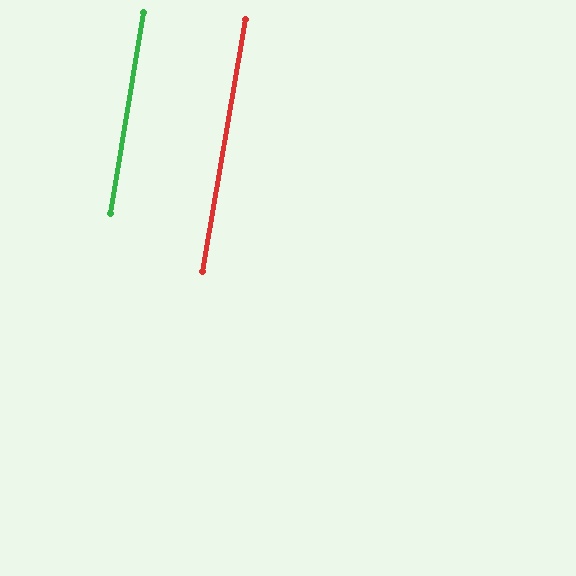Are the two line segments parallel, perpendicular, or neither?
Parallel — their directions differ by only 0.2°.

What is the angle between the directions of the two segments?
Approximately 0 degrees.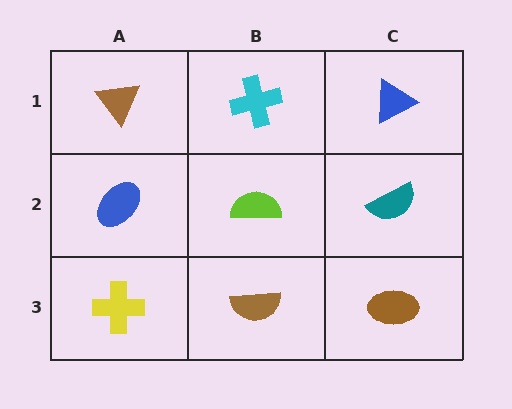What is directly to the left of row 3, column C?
A brown semicircle.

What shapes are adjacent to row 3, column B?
A lime semicircle (row 2, column B), a yellow cross (row 3, column A), a brown ellipse (row 3, column C).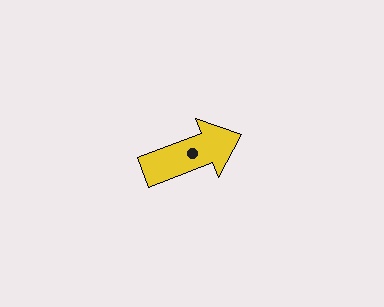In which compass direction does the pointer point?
East.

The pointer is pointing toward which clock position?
Roughly 2 o'clock.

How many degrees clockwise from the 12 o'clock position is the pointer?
Approximately 69 degrees.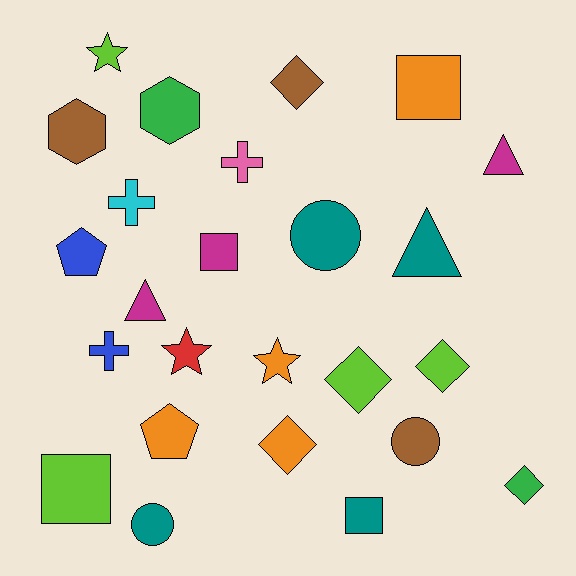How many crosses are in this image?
There are 3 crosses.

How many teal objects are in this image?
There are 4 teal objects.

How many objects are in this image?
There are 25 objects.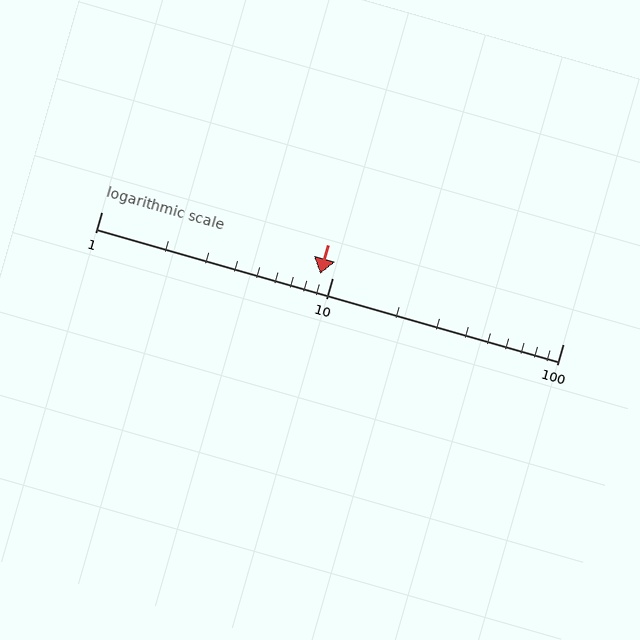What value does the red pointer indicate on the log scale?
The pointer indicates approximately 8.9.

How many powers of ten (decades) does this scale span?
The scale spans 2 decades, from 1 to 100.